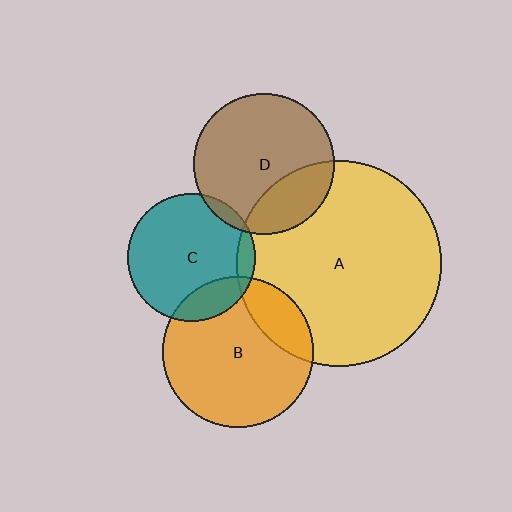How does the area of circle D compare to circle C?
Approximately 1.2 times.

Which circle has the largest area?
Circle A (yellow).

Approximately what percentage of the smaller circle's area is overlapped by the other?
Approximately 25%.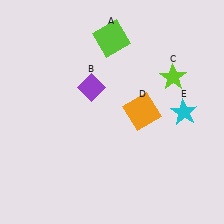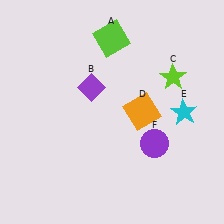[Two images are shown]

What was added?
A purple circle (F) was added in Image 2.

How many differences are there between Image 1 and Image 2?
There is 1 difference between the two images.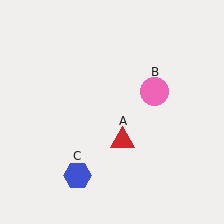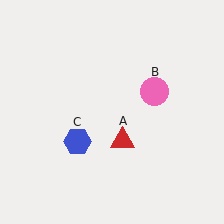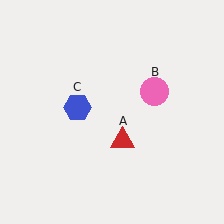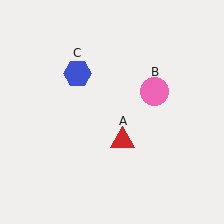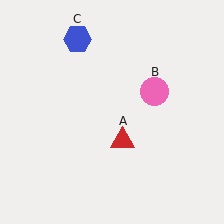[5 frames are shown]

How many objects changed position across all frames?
1 object changed position: blue hexagon (object C).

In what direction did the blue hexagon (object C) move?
The blue hexagon (object C) moved up.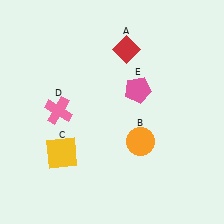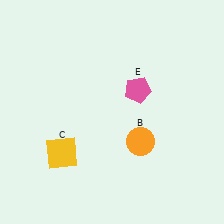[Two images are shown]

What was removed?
The pink cross (D), the red diamond (A) were removed in Image 2.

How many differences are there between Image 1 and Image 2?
There are 2 differences between the two images.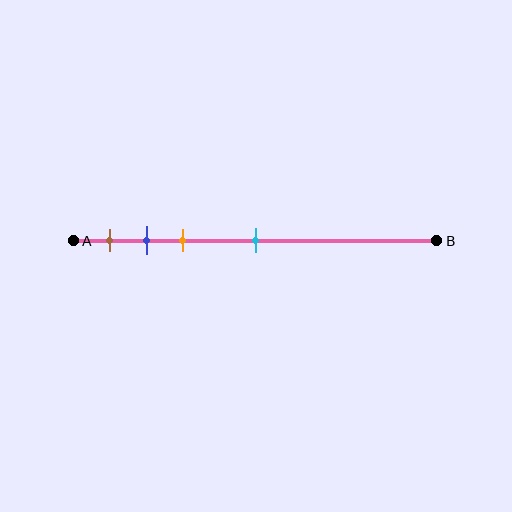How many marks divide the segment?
There are 4 marks dividing the segment.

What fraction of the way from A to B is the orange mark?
The orange mark is approximately 30% (0.3) of the way from A to B.